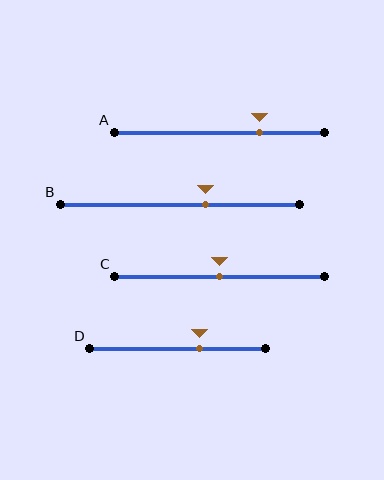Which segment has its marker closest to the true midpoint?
Segment C has its marker closest to the true midpoint.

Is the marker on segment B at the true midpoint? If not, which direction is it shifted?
No, the marker on segment B is shifted to the right by about 11% of the segment length.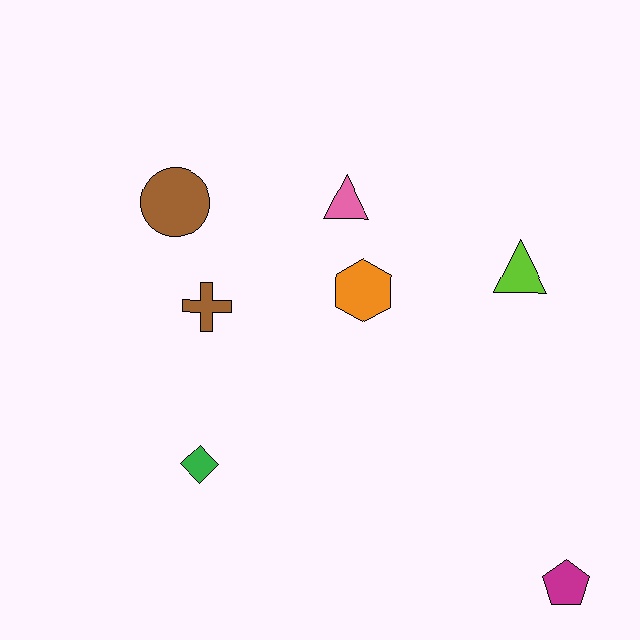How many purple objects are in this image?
There are no purple objects.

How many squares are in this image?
There are no squares.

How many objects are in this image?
There are 7 objects.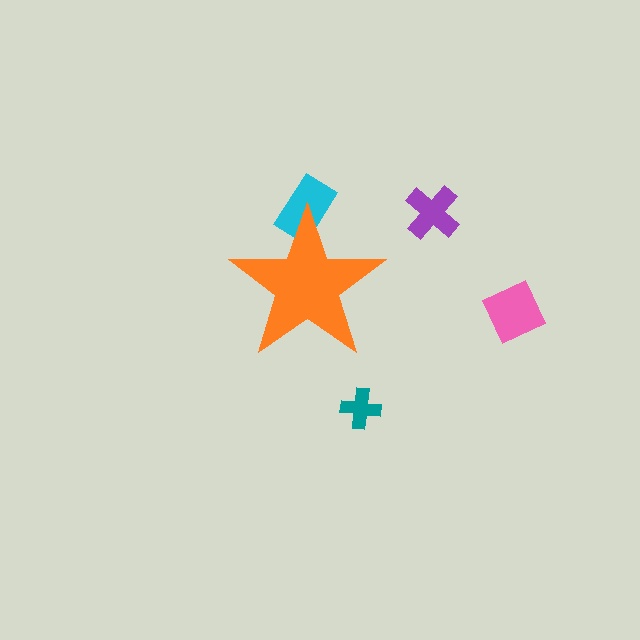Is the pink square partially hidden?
No, the pink square is fully visible.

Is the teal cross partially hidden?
No, the teal cross is fully visible.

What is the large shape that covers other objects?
An orange star.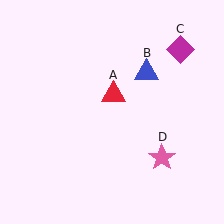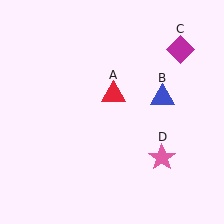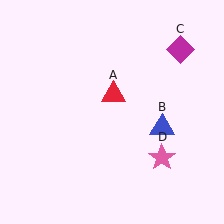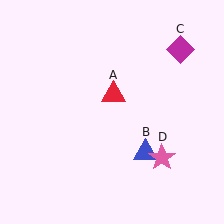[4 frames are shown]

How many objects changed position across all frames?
1 object changed position: blue triangle (object B).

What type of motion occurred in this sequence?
The blue triangle (object B) rotated clockwise around the center of the scene.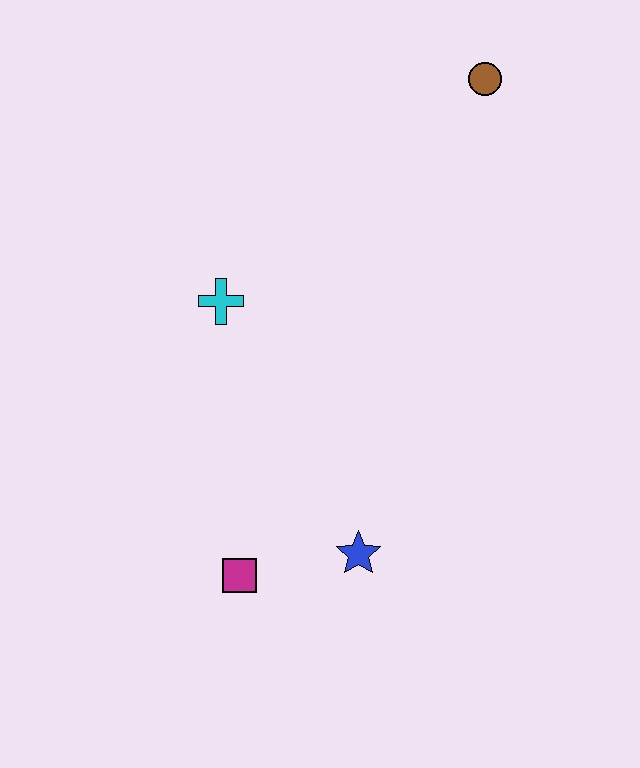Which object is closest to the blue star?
The magenta square is closest to the blue star.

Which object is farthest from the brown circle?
The magenta square is farthest from the brown circle.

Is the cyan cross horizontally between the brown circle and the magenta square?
No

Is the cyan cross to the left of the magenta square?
Yes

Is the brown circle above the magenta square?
Yes